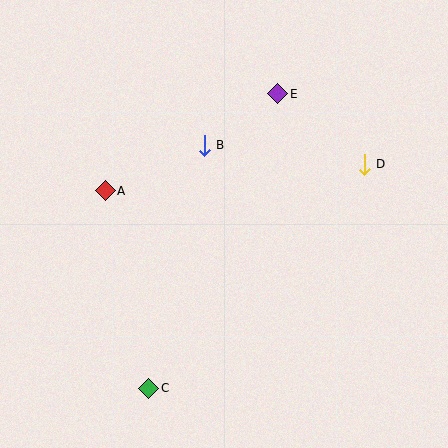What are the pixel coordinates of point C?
Point C is at (149, 388).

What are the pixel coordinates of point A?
Point A is at (105, 191).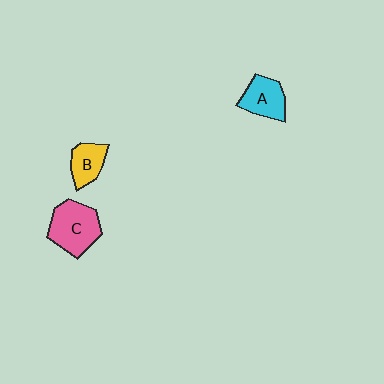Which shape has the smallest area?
Shape B (yellow).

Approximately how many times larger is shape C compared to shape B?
Approximately 1.7 times.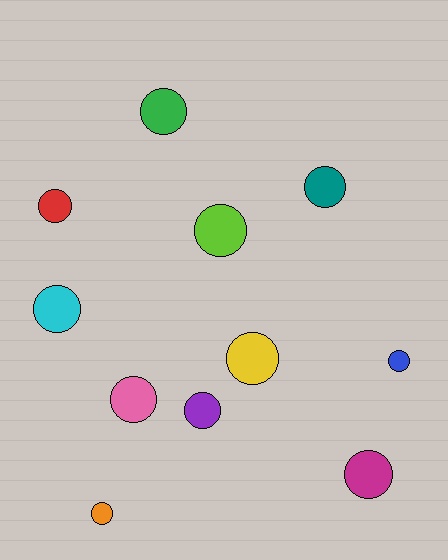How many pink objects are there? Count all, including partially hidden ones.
There is 1 pink object.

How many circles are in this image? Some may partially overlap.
There are 11 circles.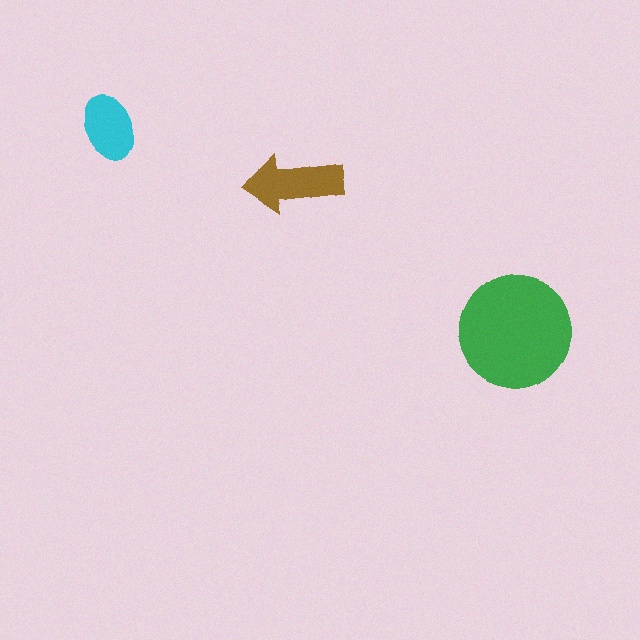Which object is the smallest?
The cyan ellipse.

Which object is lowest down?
The green circle is bottommost.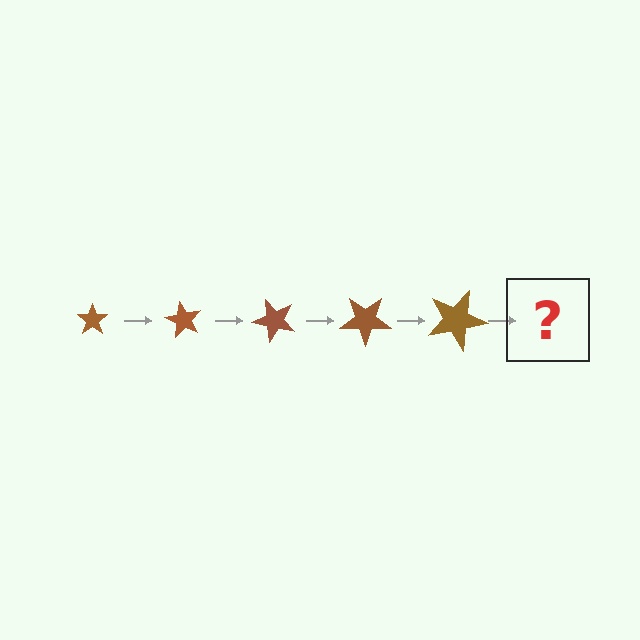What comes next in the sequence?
The next element should be a star, larger than the previous one and rotated 300 degrees from the start.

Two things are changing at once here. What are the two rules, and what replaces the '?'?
The two rules are that the star grows larger each step and it rotates 60 degrees each step. The '?' should be a star, larger than the previous one and rotated 300 degrees from the start.